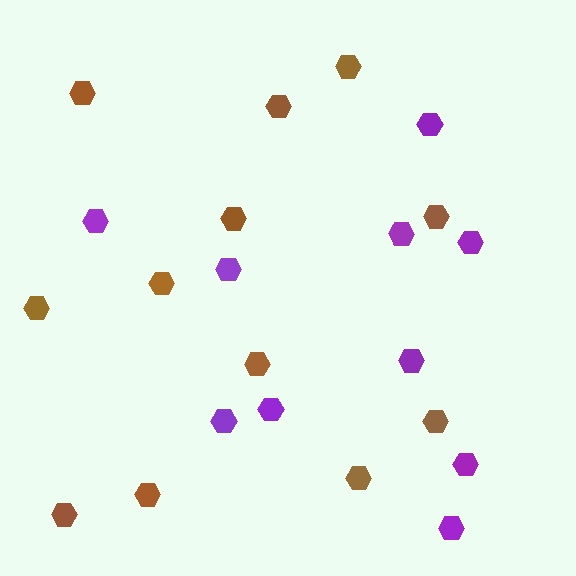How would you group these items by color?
There are 2 groups: one group of brown hexagons (12) and one group of purple hexagons (10).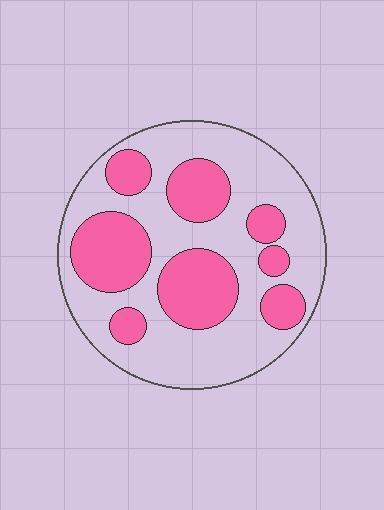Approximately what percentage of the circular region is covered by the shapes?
Approximately 35%.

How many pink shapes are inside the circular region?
8.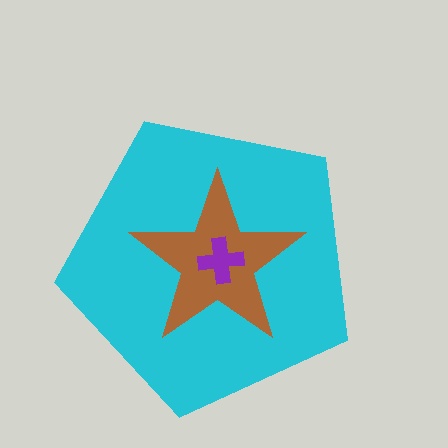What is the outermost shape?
The cyan pentagon.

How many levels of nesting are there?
3.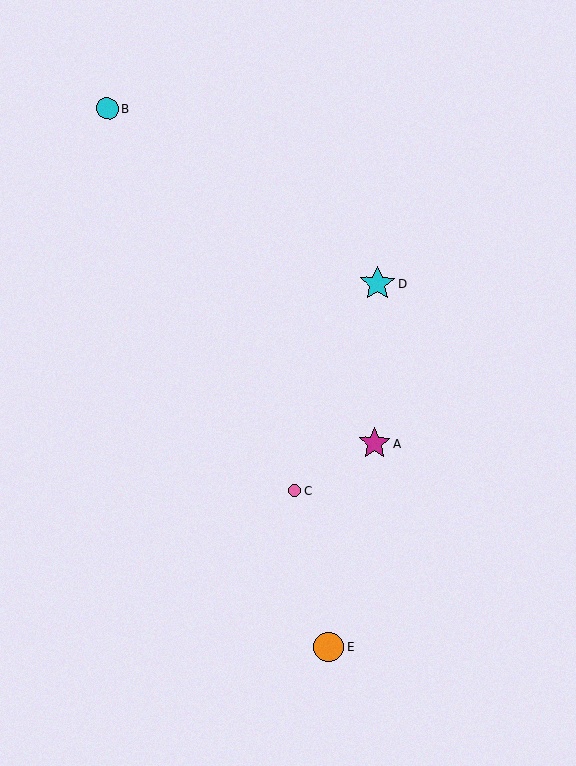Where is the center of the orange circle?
The center of the orange circle is at (328, 647).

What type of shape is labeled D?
Shape D is a cyan star.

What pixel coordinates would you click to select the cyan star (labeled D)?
Click at (377, 283) to select the cyan star D.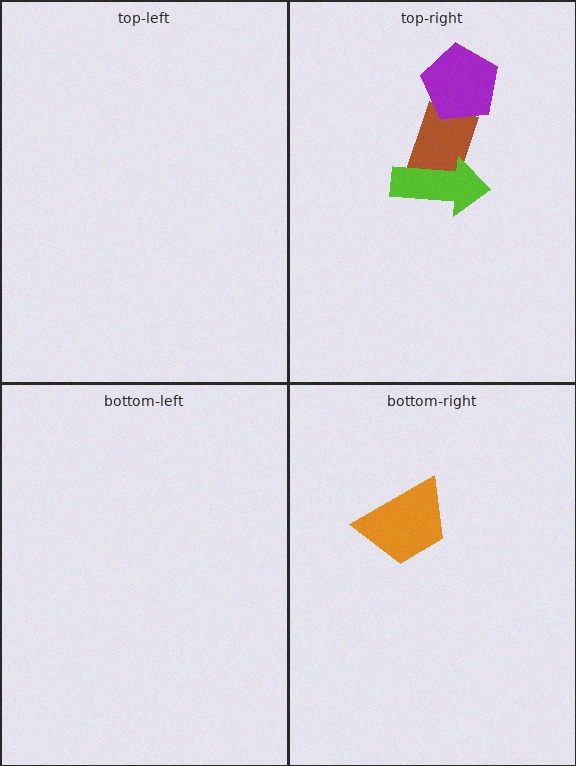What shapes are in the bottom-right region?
The orange trapezoid.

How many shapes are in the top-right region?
3.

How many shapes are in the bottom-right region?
1.